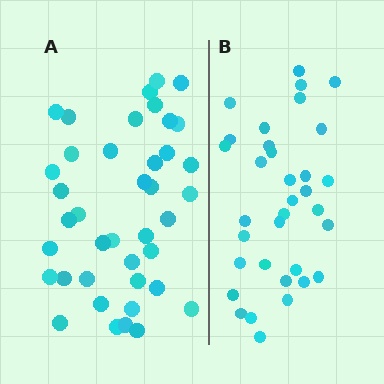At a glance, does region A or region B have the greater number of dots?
Region A (the left region) has more dots.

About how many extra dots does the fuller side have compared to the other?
Region A has about 6 more dots than region B.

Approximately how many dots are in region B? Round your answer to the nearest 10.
About 30 dots. (The exact count is 34, which rounds to 30.)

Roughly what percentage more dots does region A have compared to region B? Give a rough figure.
About 20% more.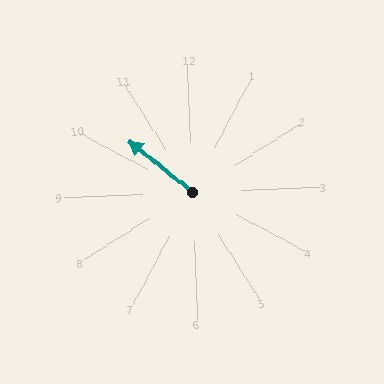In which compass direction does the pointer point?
Northwest.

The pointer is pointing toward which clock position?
Roughly 10 o'clock.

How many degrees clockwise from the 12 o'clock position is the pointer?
Approximately 311 degrees.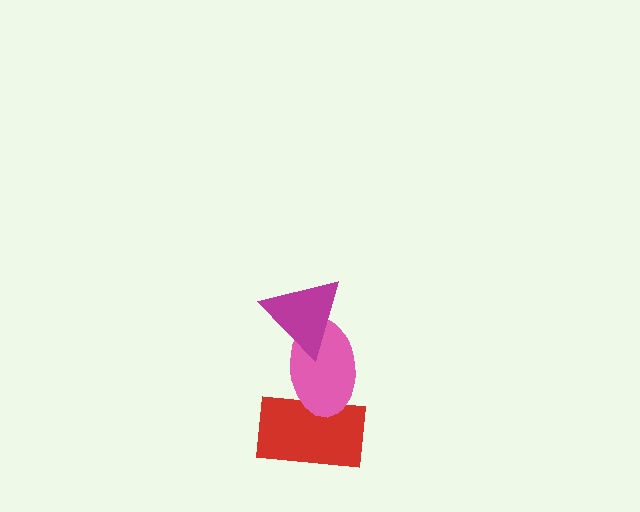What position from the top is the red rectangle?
The red rectangle is 3rd from the top.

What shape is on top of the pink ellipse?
The magenta triangle is on top of the pink ellipse.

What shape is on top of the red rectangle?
The pink ellipse is on top of the red rectangle.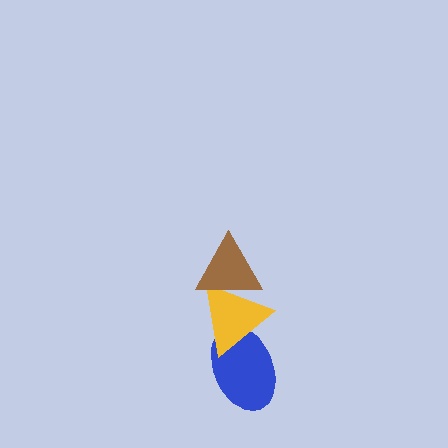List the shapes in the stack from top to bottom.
From top to bottom: the brown triangle, the yellow triangle, the blue ellipse.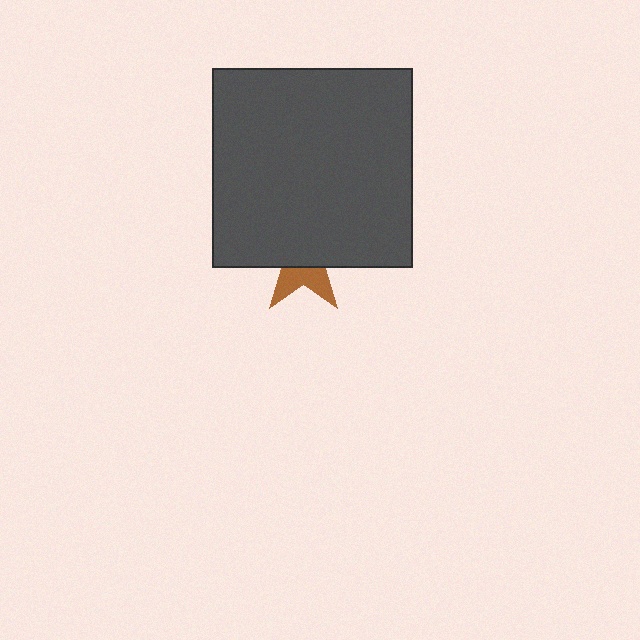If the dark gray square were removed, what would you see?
You would see the complete brown star.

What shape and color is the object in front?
The object in front is a dark gray square.